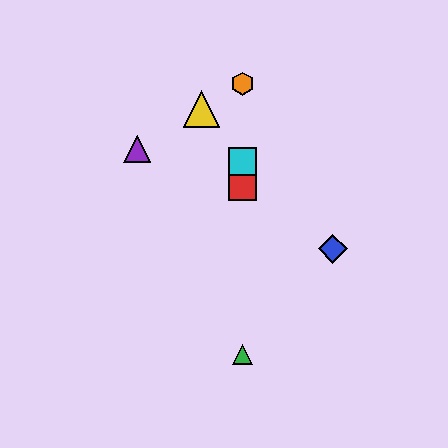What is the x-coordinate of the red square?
The red square is at x≈243.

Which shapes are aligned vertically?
The red square, the green triangle, the orange hexagon, the cyan square are aligned vertically.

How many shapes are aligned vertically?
4 shapes (the red square, the green triangle, the orange hexagon, the cyan square) are aligned vertically.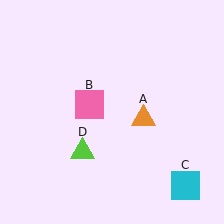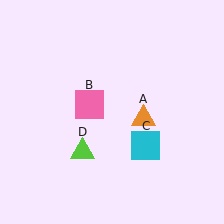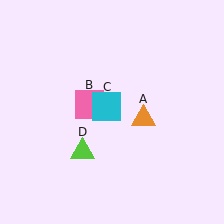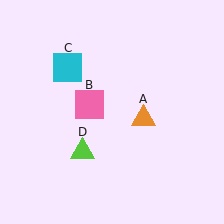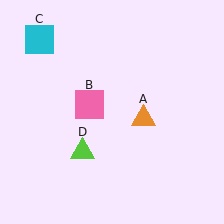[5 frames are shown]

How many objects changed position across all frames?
1 object changed position: cyan square (object C).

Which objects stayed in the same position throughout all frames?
Orange triangle (object A) and pink square (object B) and lime triangle (object D) remained stationary.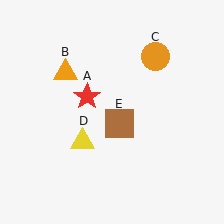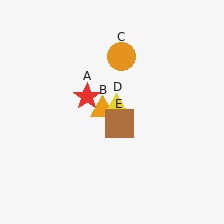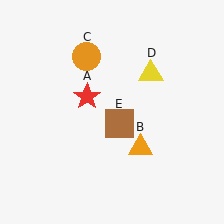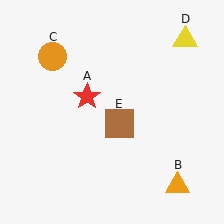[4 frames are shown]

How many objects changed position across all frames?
3 objects changed position: orange triangle (object B), orange circle (object C), yellow triangle (object D).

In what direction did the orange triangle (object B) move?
The orange triangle (object B) moved down and to the right.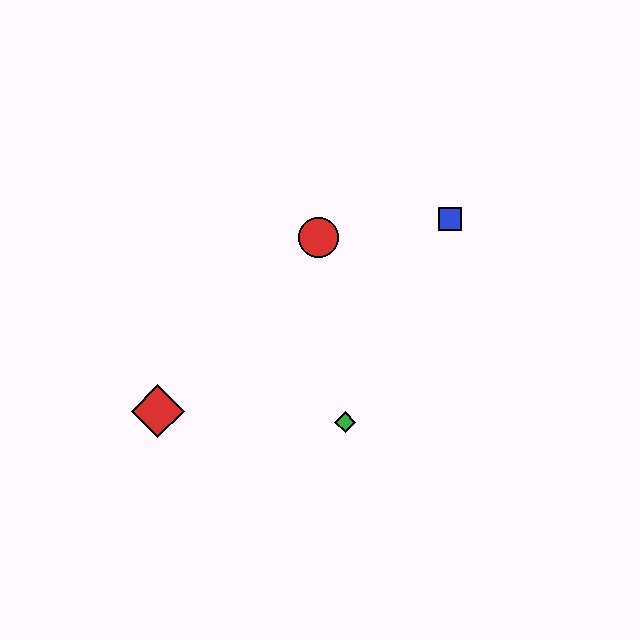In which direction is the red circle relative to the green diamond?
The red circle is above the green diamond.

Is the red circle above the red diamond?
Yes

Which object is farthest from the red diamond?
The blue square is farthest from the red diamond.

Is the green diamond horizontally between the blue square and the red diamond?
Yes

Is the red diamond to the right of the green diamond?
No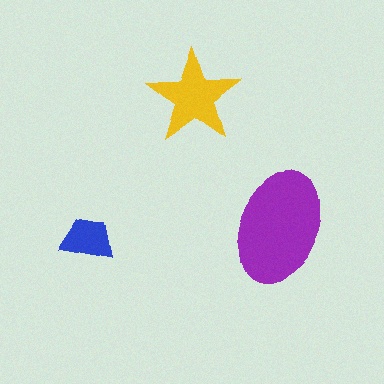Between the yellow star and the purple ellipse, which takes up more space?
The purple ellipse.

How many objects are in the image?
There are 3 objects in the image.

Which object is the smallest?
The blue trapezoid.